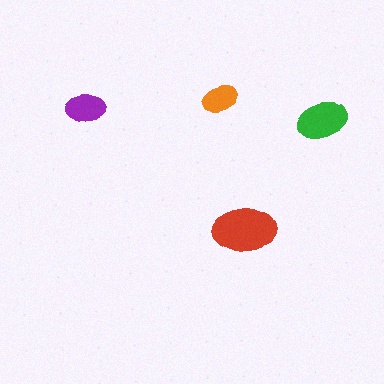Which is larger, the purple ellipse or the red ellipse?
The red one.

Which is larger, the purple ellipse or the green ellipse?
The green one.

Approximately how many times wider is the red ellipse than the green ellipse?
About 1.5 times wider.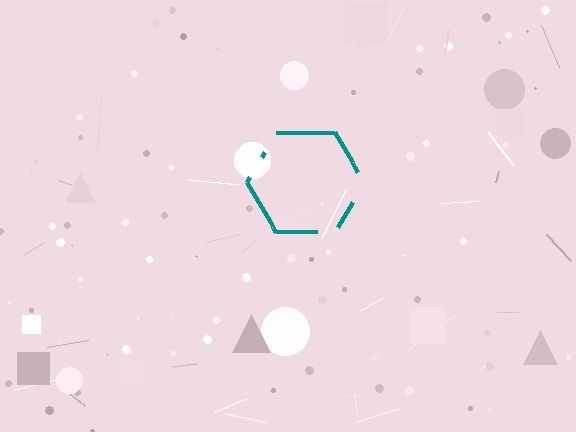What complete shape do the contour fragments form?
The contour fragments form a hexagon.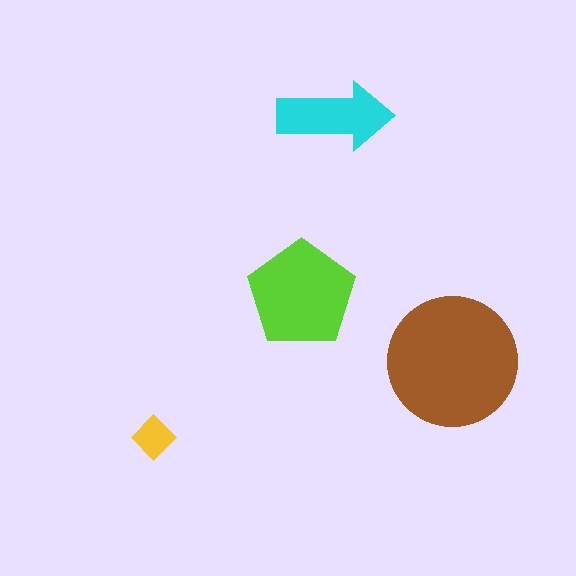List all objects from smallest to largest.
The yellow diamond, the cyan arrow, the lime pentagon, the brown circle.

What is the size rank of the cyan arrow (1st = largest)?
3rd.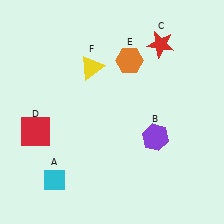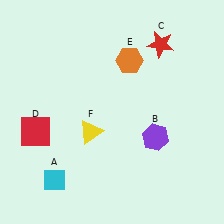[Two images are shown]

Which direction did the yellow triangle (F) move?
The yellow triangle (F) moved down.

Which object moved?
The yellow triangle (F) moved down.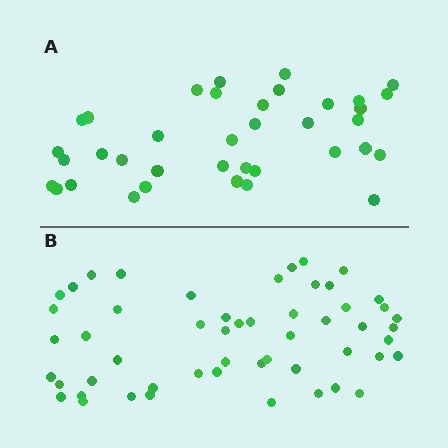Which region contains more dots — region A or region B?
Region B (the bottom region) has more dots.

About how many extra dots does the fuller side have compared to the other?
Region B has approximately 15 more dots than region A.